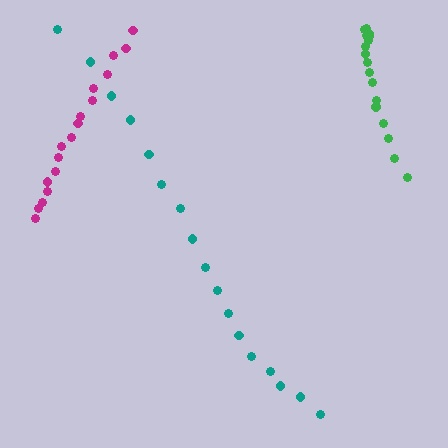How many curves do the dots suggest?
There are 3 distinct paths.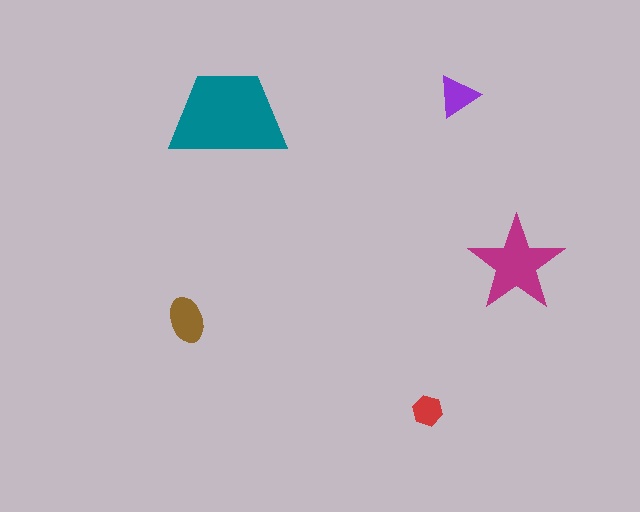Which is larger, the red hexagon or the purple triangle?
The purple triangle.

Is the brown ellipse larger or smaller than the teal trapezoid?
Smaller.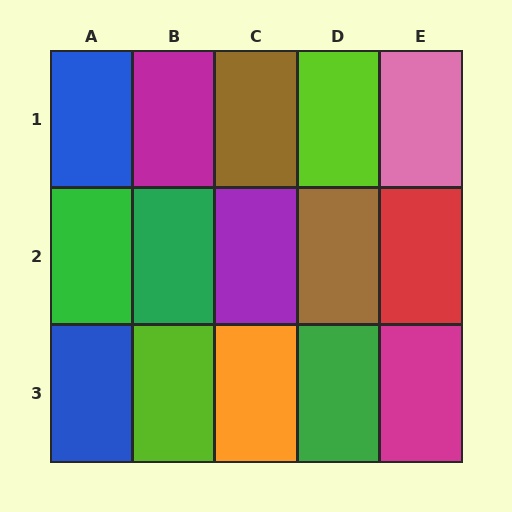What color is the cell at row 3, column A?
Blue.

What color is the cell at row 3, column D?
Green.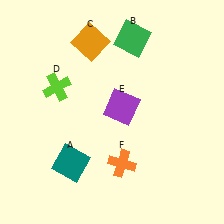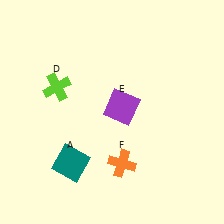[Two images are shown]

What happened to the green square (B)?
The green square (B) was removed in Image 2. It was in the top-right area of Image 1.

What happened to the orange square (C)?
The orange square (C) was removed in Image 2. It was in the top-left area of Image 1.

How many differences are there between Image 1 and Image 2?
There are 2 differences between the two images.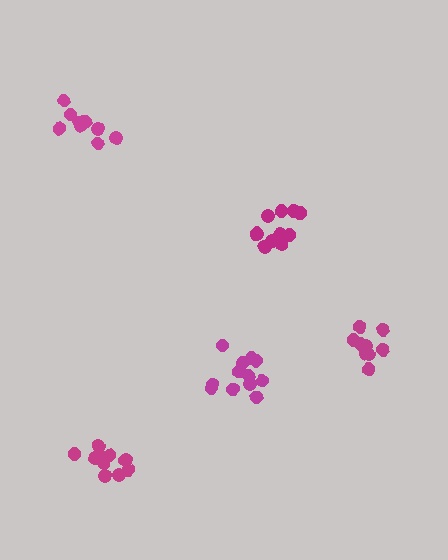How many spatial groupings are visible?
There are 5 spatial groupings.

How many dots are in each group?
Group 1: 12 dots, Group 2: 13 dots, Group 3: 11 dots, Group 4: 9 dots, Group 5: 9 dots (54 total).